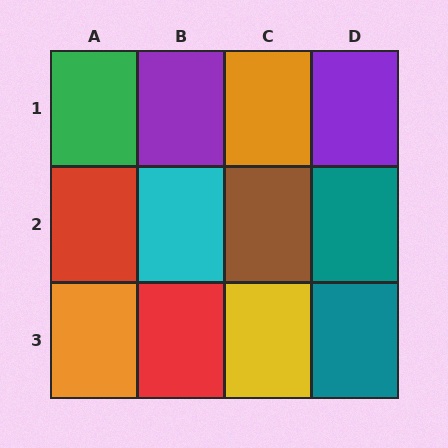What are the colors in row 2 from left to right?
Red, cyan, brown, teal.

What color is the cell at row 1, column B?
Purple.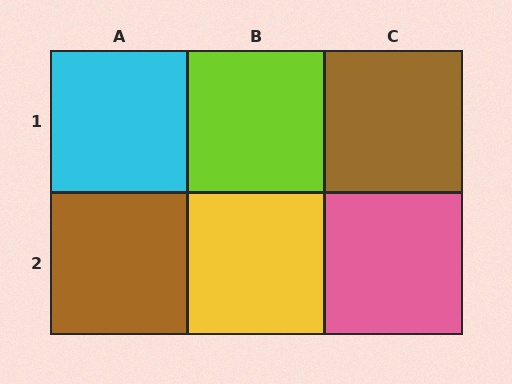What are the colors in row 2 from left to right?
Brown, yellow, pink.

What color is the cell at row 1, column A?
Cyan.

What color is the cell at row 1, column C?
Brown.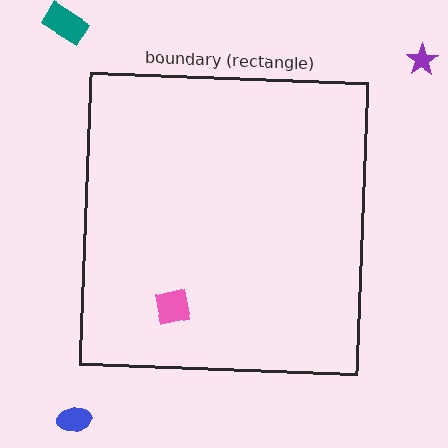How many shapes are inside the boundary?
1 inside, 3 outside.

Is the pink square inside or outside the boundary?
Inside.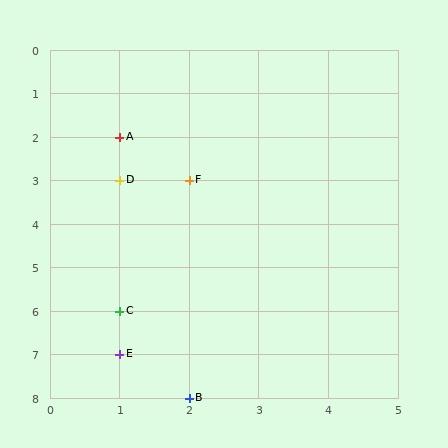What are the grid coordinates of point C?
Point C is at grid coordinates (1, 6).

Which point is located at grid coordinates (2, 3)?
Point F is at (2, 3).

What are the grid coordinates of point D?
Point D is at grid coordinates (1, 3).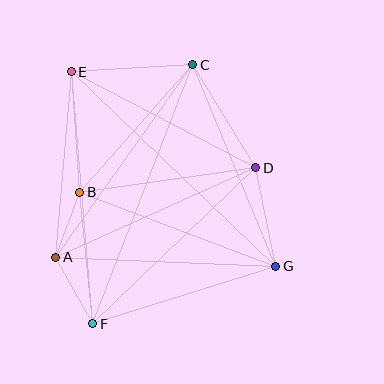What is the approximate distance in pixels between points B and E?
The distance between B and E is approximately 121 pixels.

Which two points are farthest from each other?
Points E and G are farthest from each other.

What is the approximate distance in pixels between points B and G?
The distance between B and G is approximately 209 pixels.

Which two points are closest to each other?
Points A and B are closest to each other.